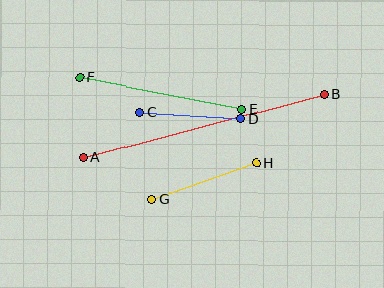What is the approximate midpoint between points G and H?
The midpoint is at approximately (204, 181) pixels.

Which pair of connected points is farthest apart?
Points A and B are farthest apart.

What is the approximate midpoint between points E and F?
The midpoint is at approximately (161, 94) pixels.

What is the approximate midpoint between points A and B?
The midpoint is at approximately (204, 126) pixels.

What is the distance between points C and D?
The distance is approximately 102 pixels.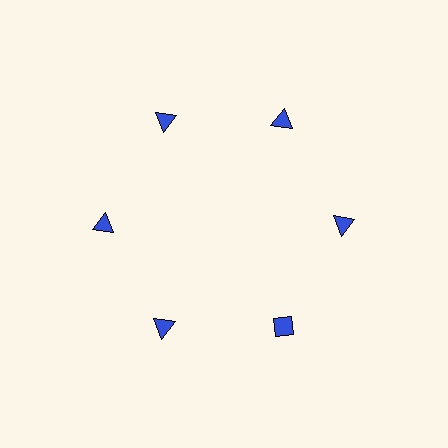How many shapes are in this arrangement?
There are 6 shapes arranged in a ring pattern.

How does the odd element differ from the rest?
It has a different shape: diamond instead of triangle.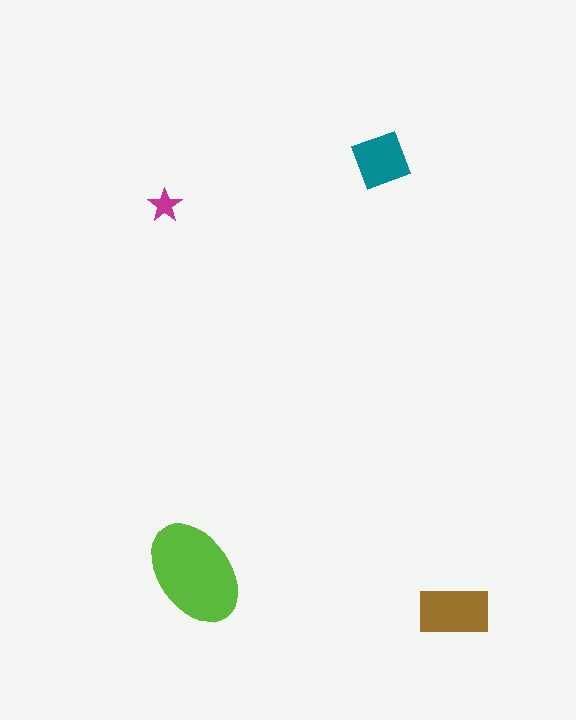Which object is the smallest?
The magenta star.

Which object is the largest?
The lime ellipse.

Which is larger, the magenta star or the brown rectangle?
The brown rectangle.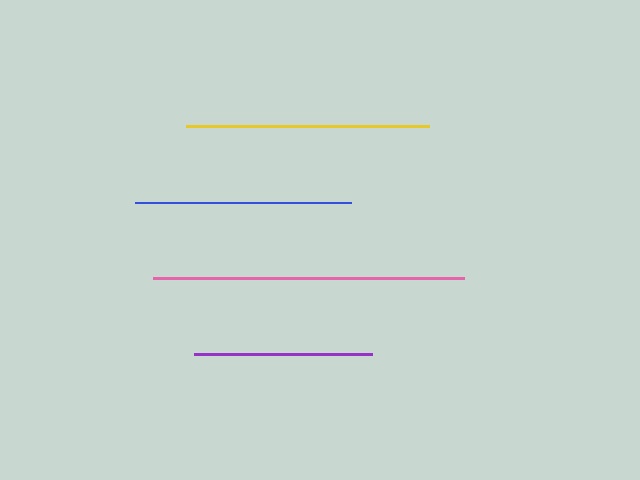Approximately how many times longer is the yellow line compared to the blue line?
The yellow line is approximately 1.1 times the length of the blue line.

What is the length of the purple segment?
The purple segment is approximately 178 pixels long.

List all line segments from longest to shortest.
From longest to shortest: pink, yellow, blue, purple.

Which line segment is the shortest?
The purple line is the shortest at approximately 178 pixels.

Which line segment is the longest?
The pink line is the longest at approximately 311 pixels.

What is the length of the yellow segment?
The yellow segment is approximately 243 pixels long.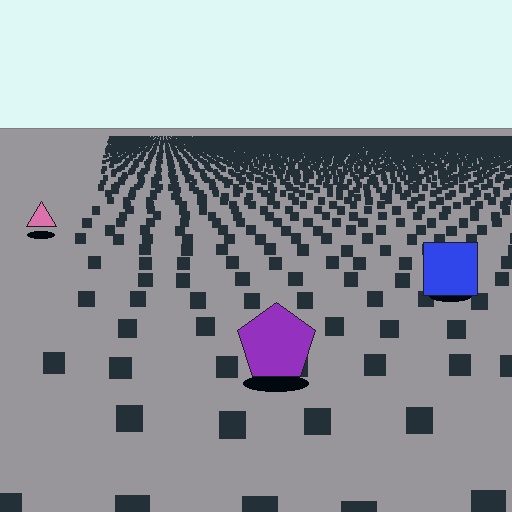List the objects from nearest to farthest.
From nearest to farthest: the purple pentagon, the blue square, the pink triangle.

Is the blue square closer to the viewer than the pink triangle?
Yes. The blue square is closer — you can tell from the texture gradient: the ground texture is coarser near it.